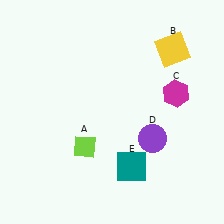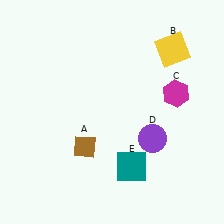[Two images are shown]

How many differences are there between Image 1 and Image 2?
There is 1 difference between the two images.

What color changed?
The diamond (A) changed from lime in Image 1 to brown in Image 2.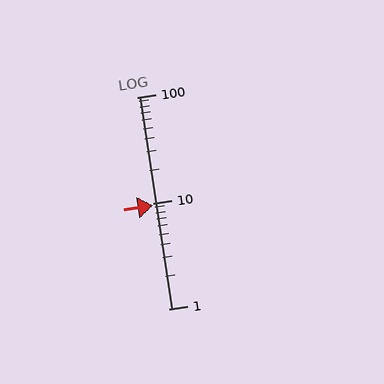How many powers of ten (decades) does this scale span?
The scale spans 2 decades, from 1 to 100.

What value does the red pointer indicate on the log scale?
The pointer indicates approximately 9.5.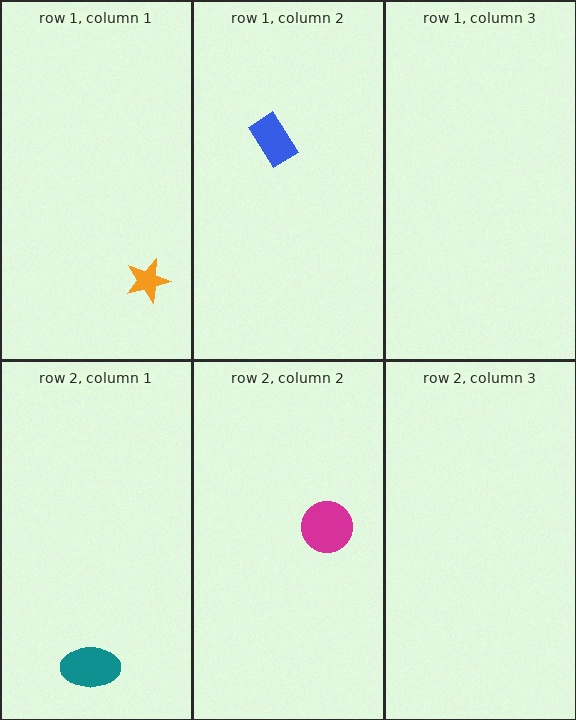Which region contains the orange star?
The row 1, column 1 region.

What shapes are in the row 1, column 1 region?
The orange star.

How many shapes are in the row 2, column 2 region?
1.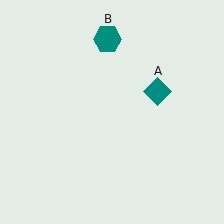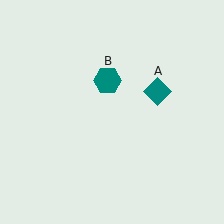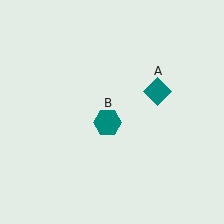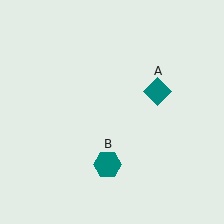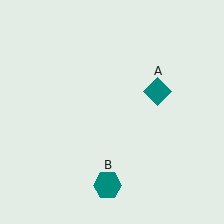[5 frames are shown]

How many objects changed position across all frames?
1 object changed position: teal hexagon (object B).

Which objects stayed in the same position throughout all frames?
Teal diamond (object A) remained stationary.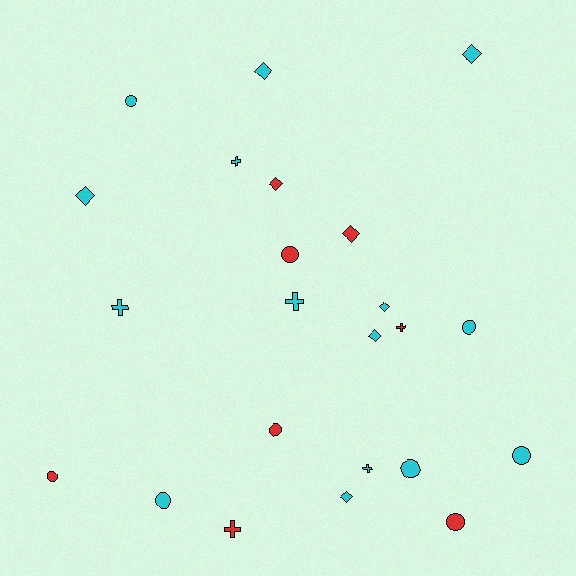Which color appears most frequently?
Cyan, with 15 objects.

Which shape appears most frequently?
Circle, with 9 objects.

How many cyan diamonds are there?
There are 6 cyan diamonds.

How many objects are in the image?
There are 23 objects.